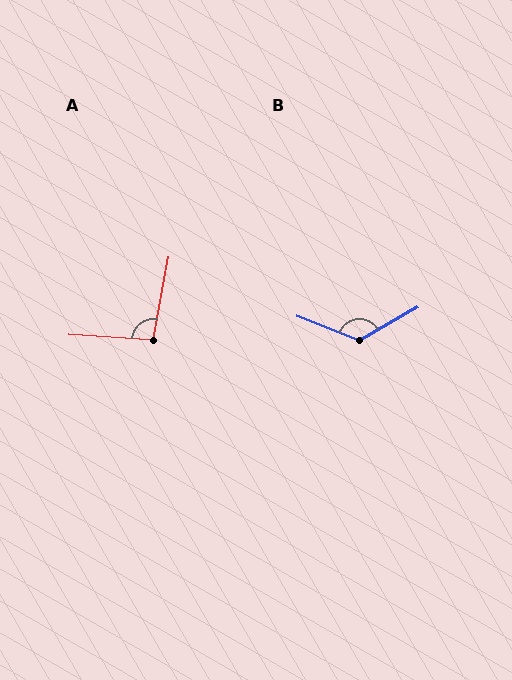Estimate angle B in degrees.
Approximately 129 degrees.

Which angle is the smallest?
A, at approximately 96 degrees.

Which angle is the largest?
B, at approximately 129 degrees.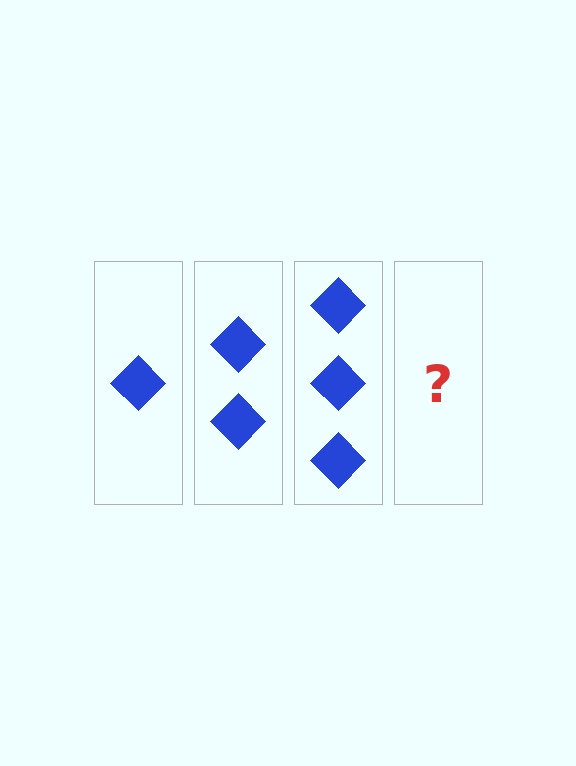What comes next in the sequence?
The next element should be 4 diamonds.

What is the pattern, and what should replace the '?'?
The pattern is that each step adds one more diamond. The '?' should be 4 diamonds.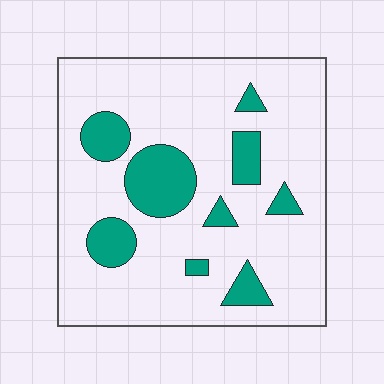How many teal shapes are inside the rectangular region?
9.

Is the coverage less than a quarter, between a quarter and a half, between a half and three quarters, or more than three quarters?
Less than a quarter.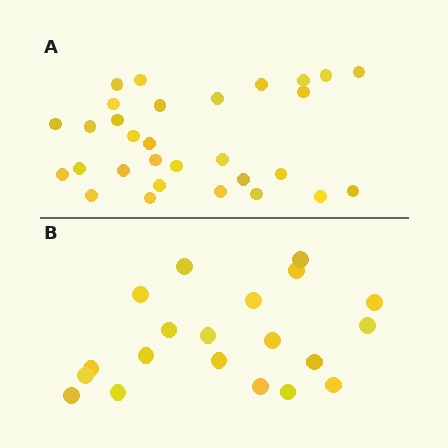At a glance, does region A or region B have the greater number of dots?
Region A (the top region) has more dots.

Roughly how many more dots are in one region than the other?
Region A has roughly 10 or so more dots than region B.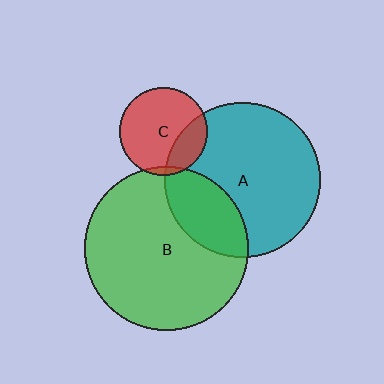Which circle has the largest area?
Circle B (green).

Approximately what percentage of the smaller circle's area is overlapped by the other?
Approximately 25%.